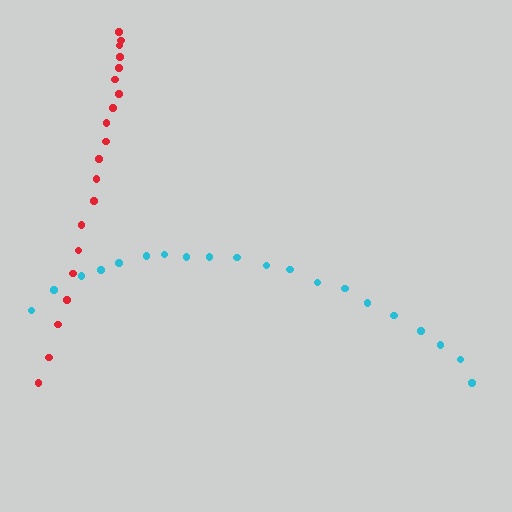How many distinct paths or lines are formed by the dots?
There are 2 distinct paths.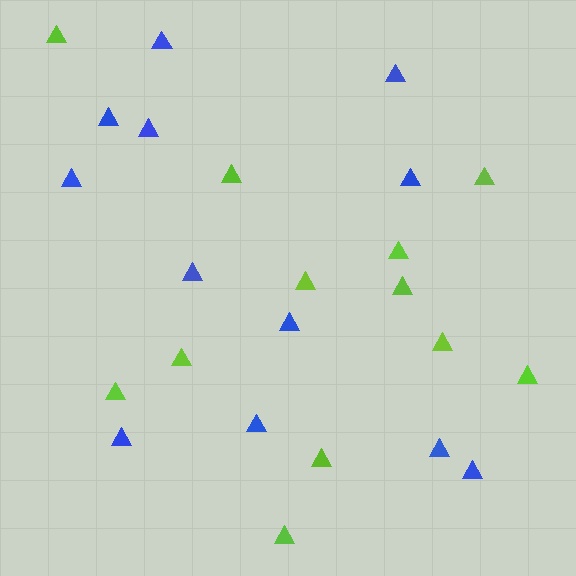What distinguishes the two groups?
There are 2 groups: one group of lime triangles (12) and one group of blue triangles (12).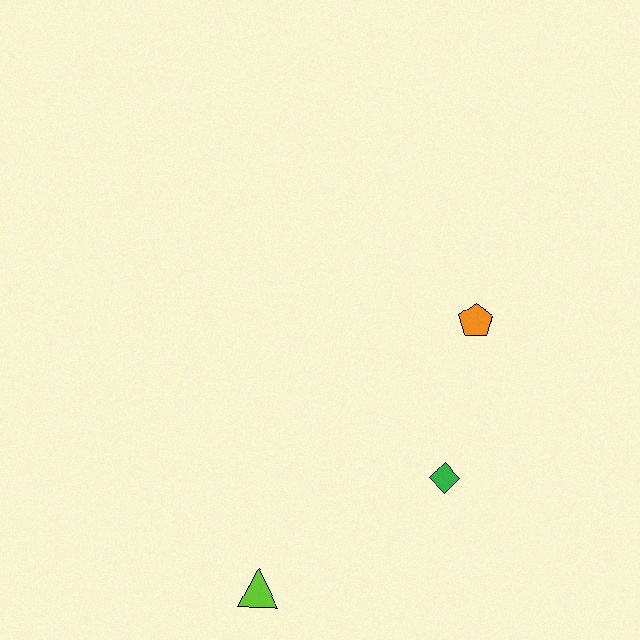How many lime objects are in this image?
There is 1 lime object.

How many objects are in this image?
There are 3 objects.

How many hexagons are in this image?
There are no hexagons.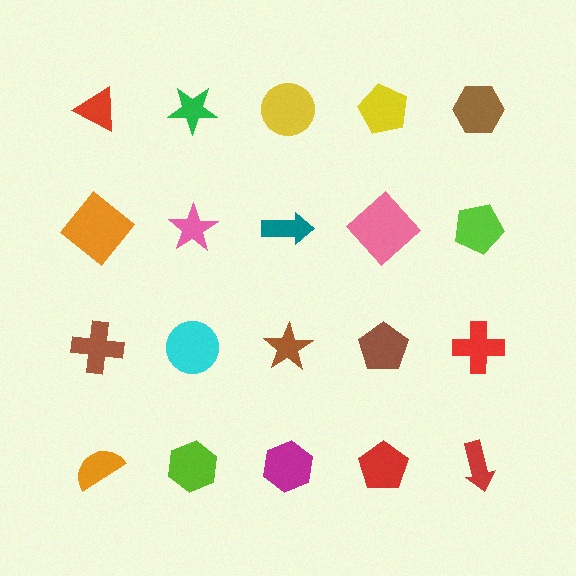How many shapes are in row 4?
5 shapes.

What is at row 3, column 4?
A brown pentagon.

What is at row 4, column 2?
A lime hexagon.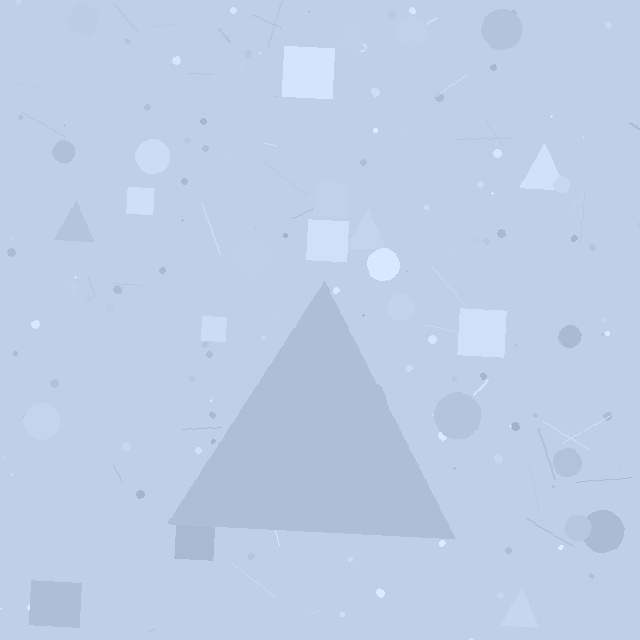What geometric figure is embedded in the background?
A triangle is embedded in the background.